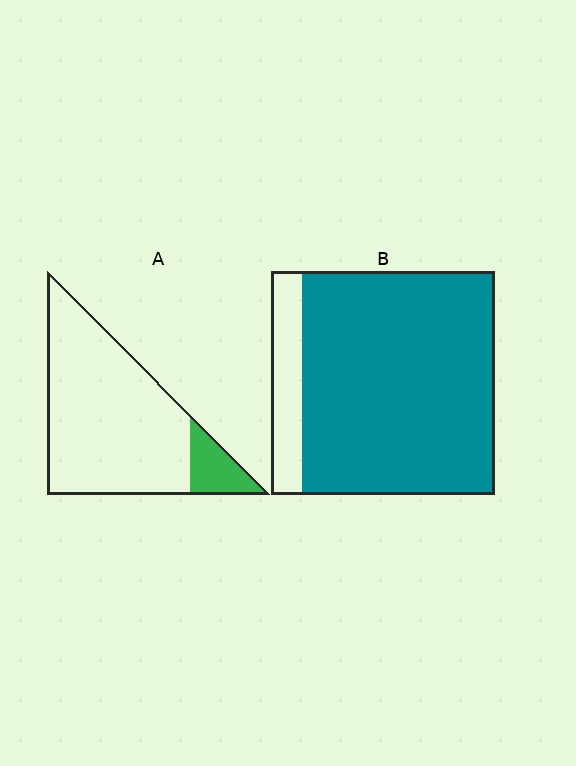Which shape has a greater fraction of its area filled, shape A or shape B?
Shape B.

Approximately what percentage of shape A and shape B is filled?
A is approximately 15% and B is approximately 85%.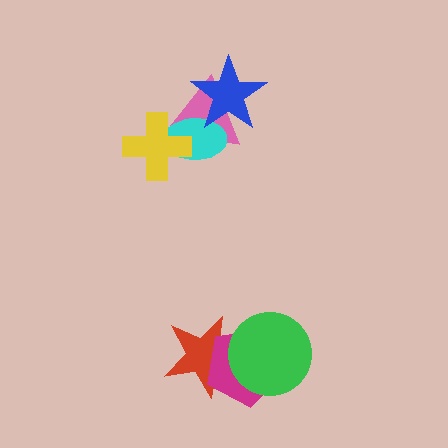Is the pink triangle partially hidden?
Yes, it is partially covered by another shape.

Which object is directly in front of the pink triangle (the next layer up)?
The cyan ellipse is directly in front of the pink triangle.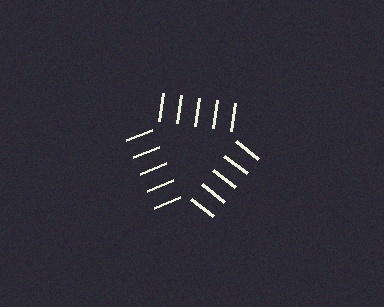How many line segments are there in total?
15 — 5 along each of the 3 edges.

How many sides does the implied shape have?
3 sides — the line-ends trace a triangle.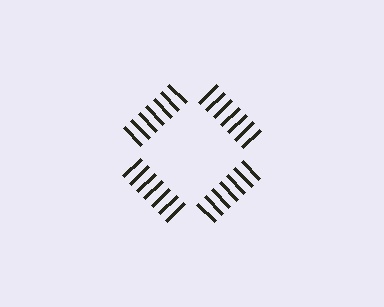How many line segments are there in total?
28 — 7 along each of the 4 edges.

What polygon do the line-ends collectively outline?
An illusory square — the line segments terminate on its edges but no continuous stroke is drawn.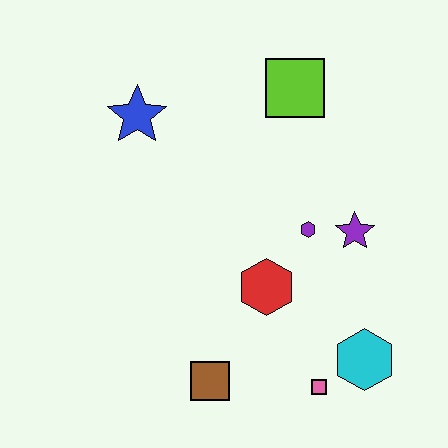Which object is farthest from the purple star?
The blue star is farthest from the purple star.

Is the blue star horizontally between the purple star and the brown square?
No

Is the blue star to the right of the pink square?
No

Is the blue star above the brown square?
Yes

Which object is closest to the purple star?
The purple hexagon is closest to the purple star.